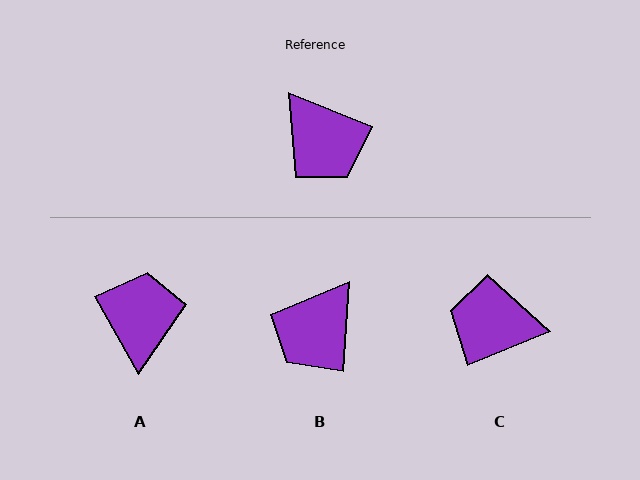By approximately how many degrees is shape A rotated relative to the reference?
Approximately 141 degrees counter-clockwise.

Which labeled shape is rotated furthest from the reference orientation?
A, about 141 degrees away.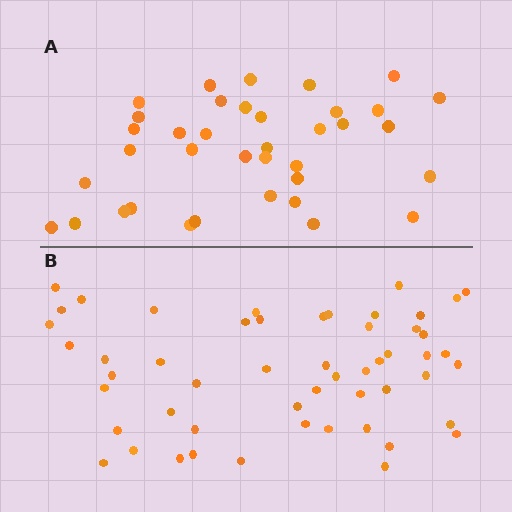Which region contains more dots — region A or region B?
Region B (the bottom region) has more dots.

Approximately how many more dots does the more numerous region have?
Region B has approximately 15 more dots than region A.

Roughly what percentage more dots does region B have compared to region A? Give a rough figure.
About 45% more.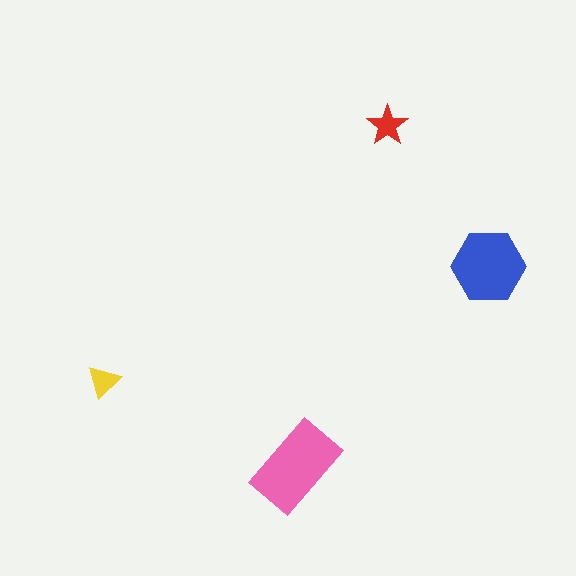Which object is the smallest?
The yellow triangle.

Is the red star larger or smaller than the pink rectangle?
Smaller.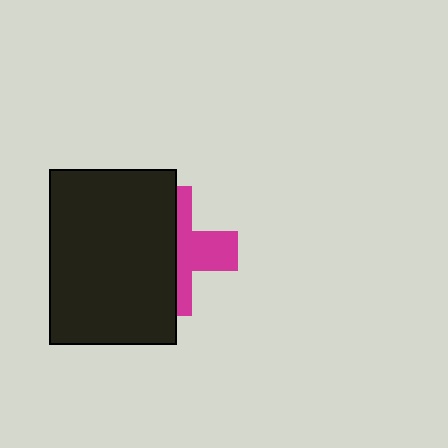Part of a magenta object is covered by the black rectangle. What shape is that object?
It is a cross.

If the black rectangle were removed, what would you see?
You would see the complete magenta cross.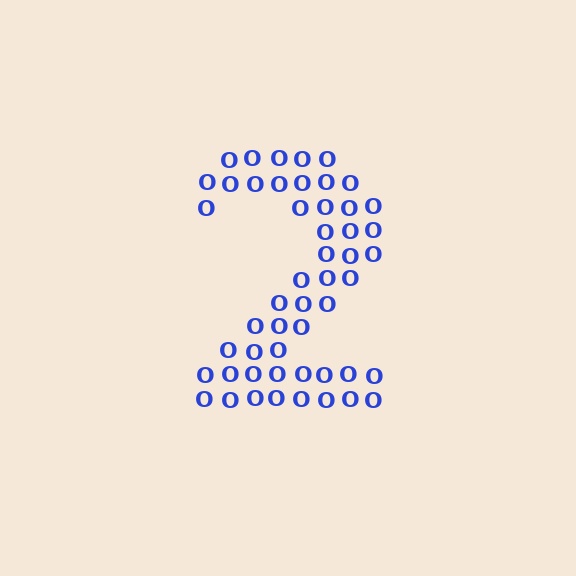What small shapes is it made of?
It is made of small letter O's.